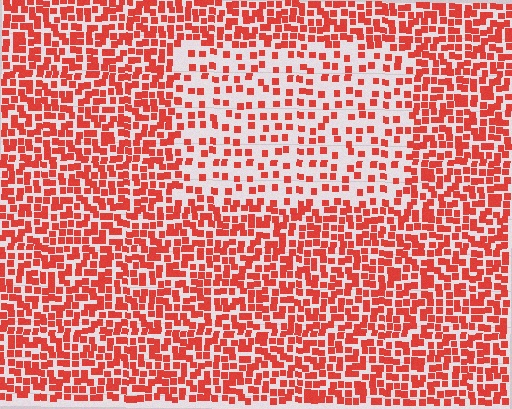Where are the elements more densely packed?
The elements are more densely packed outside the rectangle boundary.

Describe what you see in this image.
The image contains small red elements arranged at two different densities. A rectangle-shaped region is visible where the elements are less densely packed than the surrounding area.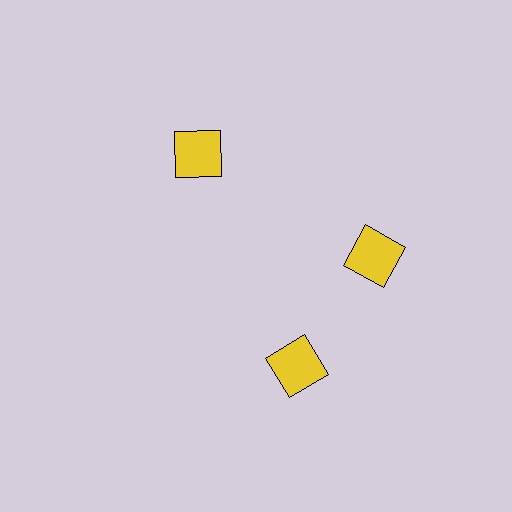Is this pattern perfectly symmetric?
No. The 3 yellow squares are arranged in a ring, but one element near the 7 o'clock position is rotated out of alignment along the ring, breaking the 3-fold rotational symmetry.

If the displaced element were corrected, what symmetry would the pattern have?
It would have 3-fold rotational symmetry — the pattern would map onto itself every 120 degrees.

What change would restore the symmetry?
The symmetry would be restored by rotating it back into even spacing with its neighbors so that all 3 squares sit at equal angles and equal distance from the center.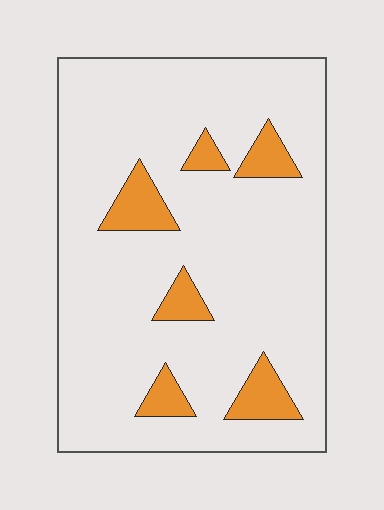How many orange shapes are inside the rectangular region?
6.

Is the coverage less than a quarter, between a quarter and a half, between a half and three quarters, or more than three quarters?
Less than a quarter.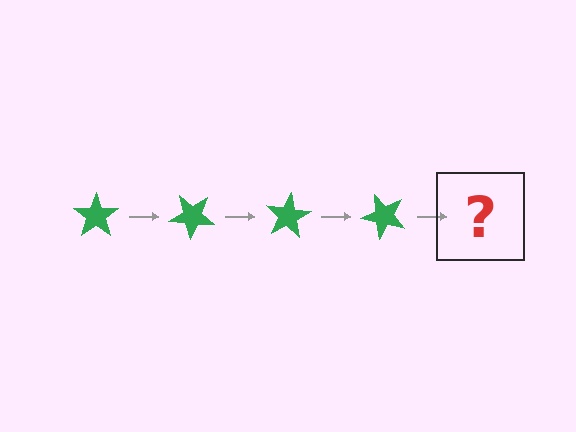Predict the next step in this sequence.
The next step is a green star rotated 160 degrees.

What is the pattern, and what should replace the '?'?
The pattern is that the star rotates 40 degrees each step. The '?' should be a green star rotated 160 degrees.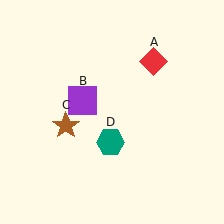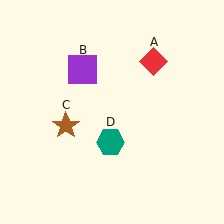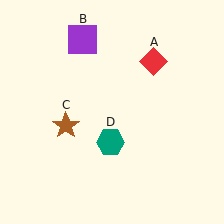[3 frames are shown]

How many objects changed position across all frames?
1 object changed position: purple square (object B).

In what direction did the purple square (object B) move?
The purple square (object B) moved up.